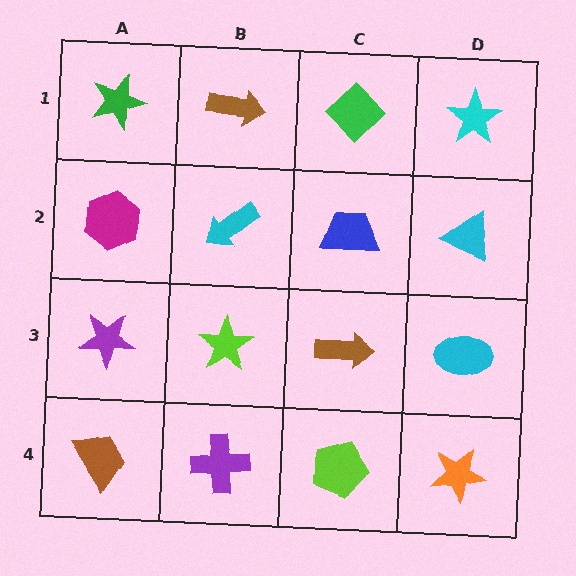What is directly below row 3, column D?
An orange star.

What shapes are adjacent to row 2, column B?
A brown arrow (row 1, column B), a lime star (row 3, column B), a magenta hexagon (row 2, column A), a blue trapezoid (row 2, column C).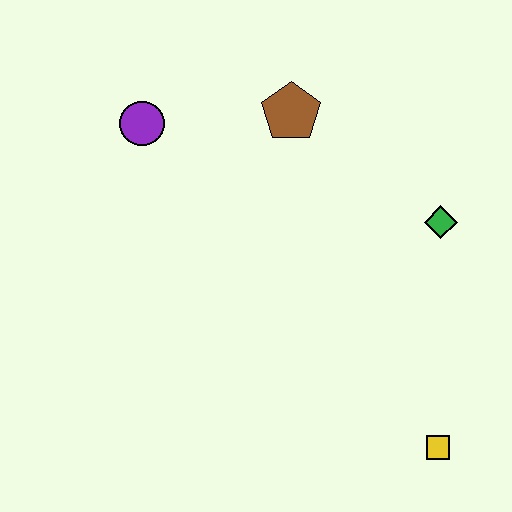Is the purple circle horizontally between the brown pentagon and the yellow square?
No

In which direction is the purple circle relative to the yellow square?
The purple circle is above the yellow square.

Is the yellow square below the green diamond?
Yes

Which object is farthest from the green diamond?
The purple circle is farthest from the green diamond.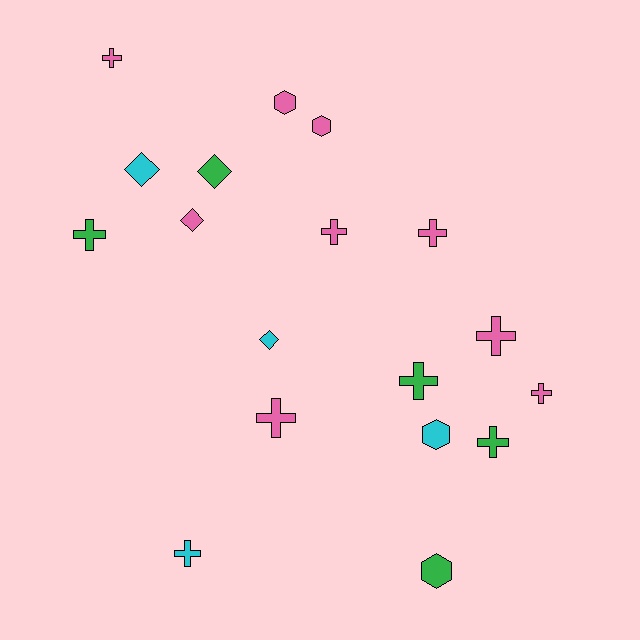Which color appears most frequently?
Pink, with 9 objects.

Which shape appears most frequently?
Cross, with 10 objects.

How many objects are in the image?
There are 18 objects.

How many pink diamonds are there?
There is 1 pink diamond.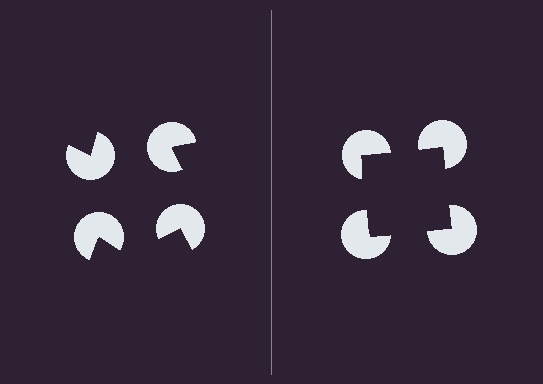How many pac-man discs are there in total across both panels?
8 — 4 on each side.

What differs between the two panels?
The pac-man discs are positioned identically on both sides; only the wedge orientations differ. On the right they align to a square; on the left they are misaligned.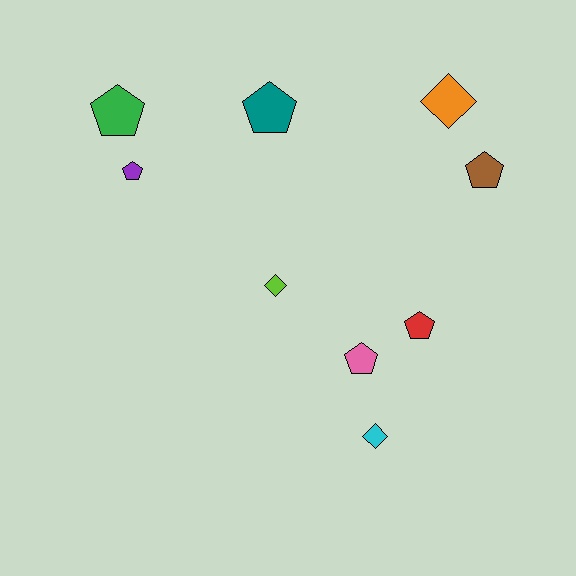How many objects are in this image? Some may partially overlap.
There are 9 objects.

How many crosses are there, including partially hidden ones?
There are no crosses.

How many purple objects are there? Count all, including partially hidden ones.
There is 1 purple object.